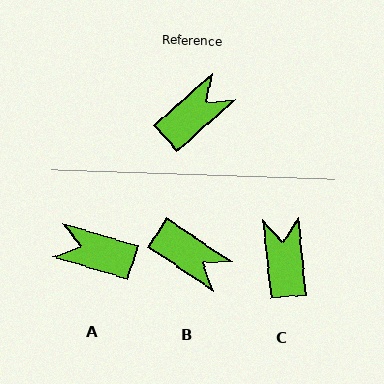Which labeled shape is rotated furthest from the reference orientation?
A, about 122 degrees away.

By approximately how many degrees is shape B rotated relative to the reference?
Approximately 75 degrees clockwise.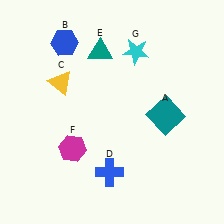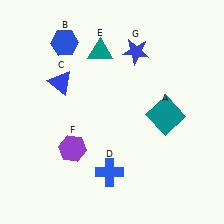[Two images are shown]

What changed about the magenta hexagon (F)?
In Image 1, F is magenta. In Image 2, it changed to purple.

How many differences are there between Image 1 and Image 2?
There are 3 differences between the two images.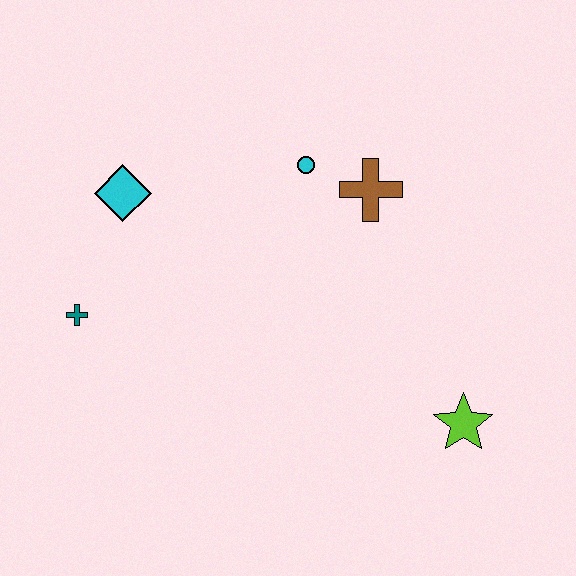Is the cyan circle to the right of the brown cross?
No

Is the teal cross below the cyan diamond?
Yes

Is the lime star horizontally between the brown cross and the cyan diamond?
No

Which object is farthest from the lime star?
The cyan diamond is farthest from the lime star.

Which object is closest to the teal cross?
The cyan diamond is closest to the teal cross.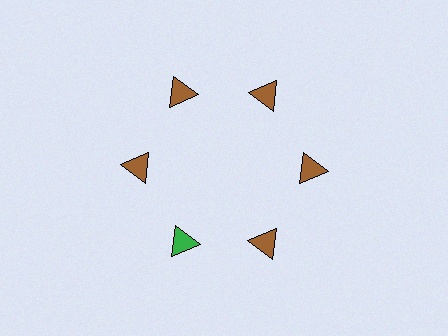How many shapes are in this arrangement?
There are 6 shapes arranged in a ring pattern.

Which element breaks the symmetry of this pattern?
The green triangle at roughly the 7 o'clock position breaks the symmetry. All other shapes are brown triangles.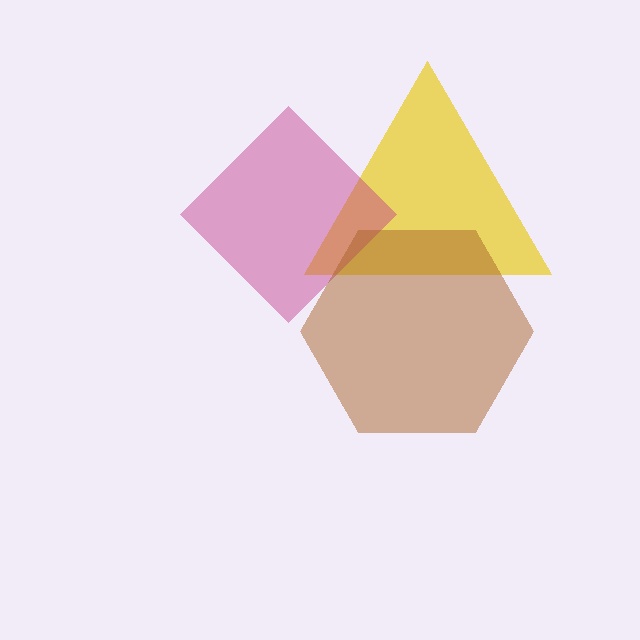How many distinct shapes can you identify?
There are 3 distinct shapes: a yellow triangle, a magenta diamond, a brown hexagon.